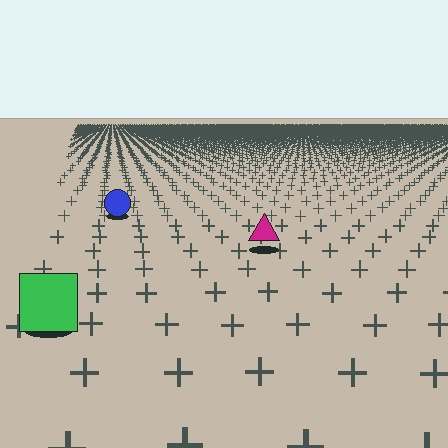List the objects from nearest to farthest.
From nearest to farthest: the green square, the magenta triangle, the blue circle.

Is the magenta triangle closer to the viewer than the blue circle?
Yes. The magenta triangle is closer — you can tell from the texture gradient: the ground texture is coarser near it.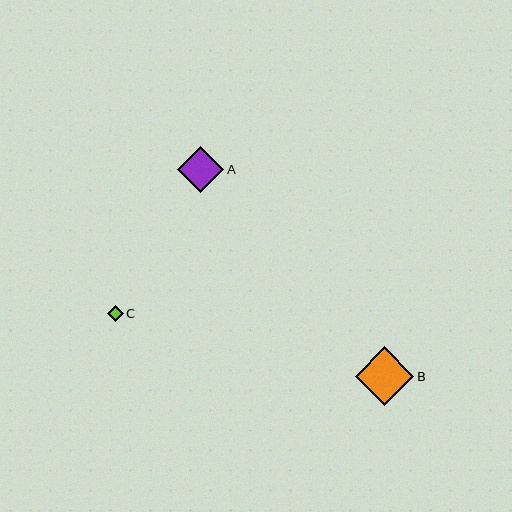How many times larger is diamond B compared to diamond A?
Diamond B is approximately 1.3 times the size of diamond A.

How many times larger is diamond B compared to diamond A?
Diamond B is approximately 1.3 times the size of diamond A.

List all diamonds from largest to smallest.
From largest to smallest: B, A, C.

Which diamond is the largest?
Diamond B is the largest with a size of approximately 59 pixels.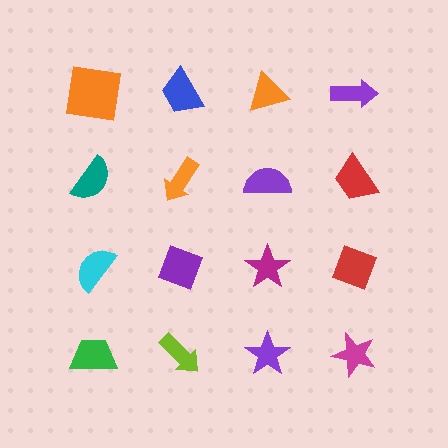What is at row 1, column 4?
A purple arrow.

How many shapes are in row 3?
4 shapes.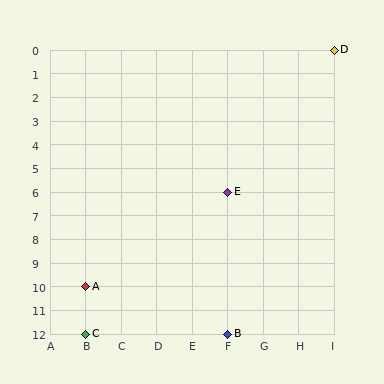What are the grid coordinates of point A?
Point A is at grid coordinates (B, 10).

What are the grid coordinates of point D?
Point D is at grid coordinates (I, 0).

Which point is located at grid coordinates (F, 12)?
Point B is at (F, 12).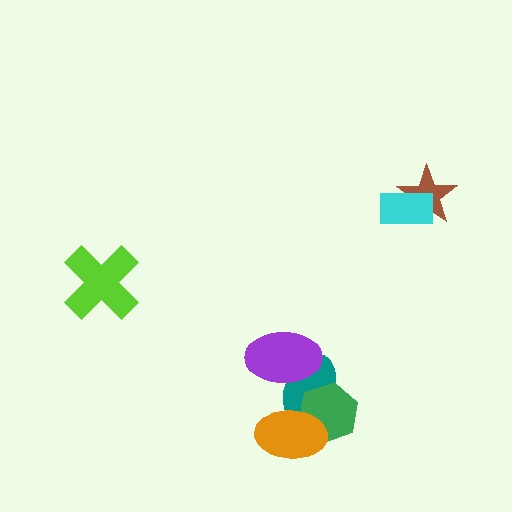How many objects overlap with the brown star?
1 object overlaps with the brown star.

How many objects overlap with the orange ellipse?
2 objects overlap with the orange ellipse.